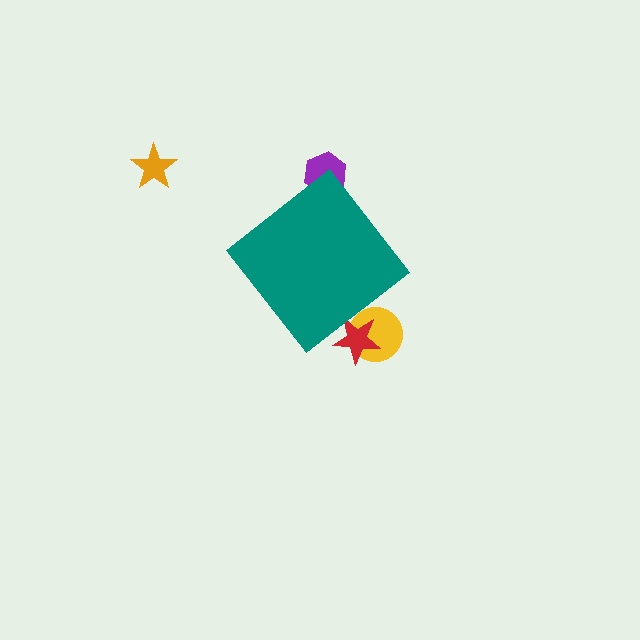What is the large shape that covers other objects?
A teal diamond.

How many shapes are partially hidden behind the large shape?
3 shapes are partially hidden.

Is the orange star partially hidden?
No, the orange star is fully visible.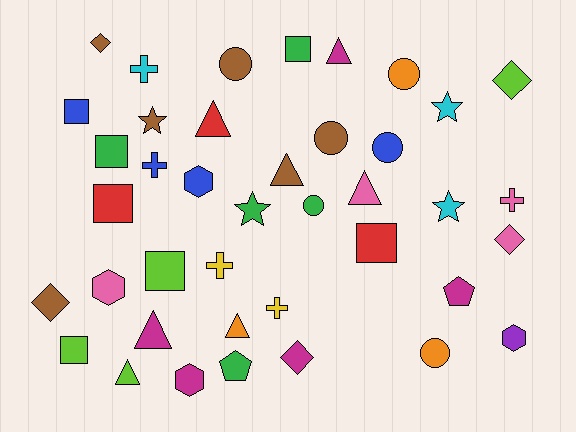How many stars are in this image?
There are 4 stars.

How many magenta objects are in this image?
There are 5 magenta objects.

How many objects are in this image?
There are 40 objects.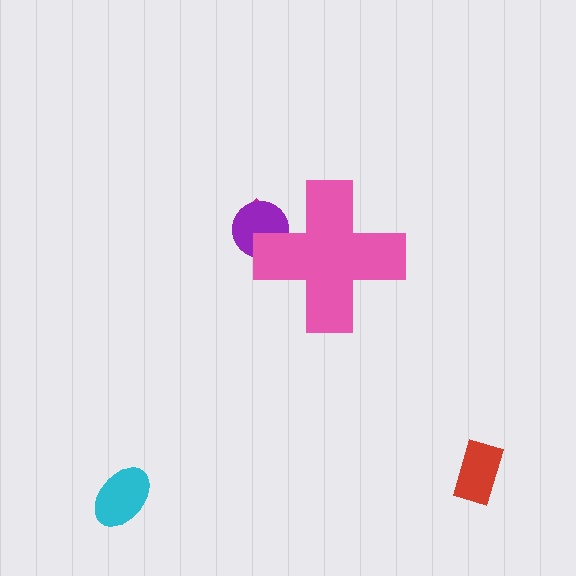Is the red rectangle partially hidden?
No, the red rectangle is fully visible.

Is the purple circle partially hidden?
Yes, the purple circle is partially hidden behind the pink cross.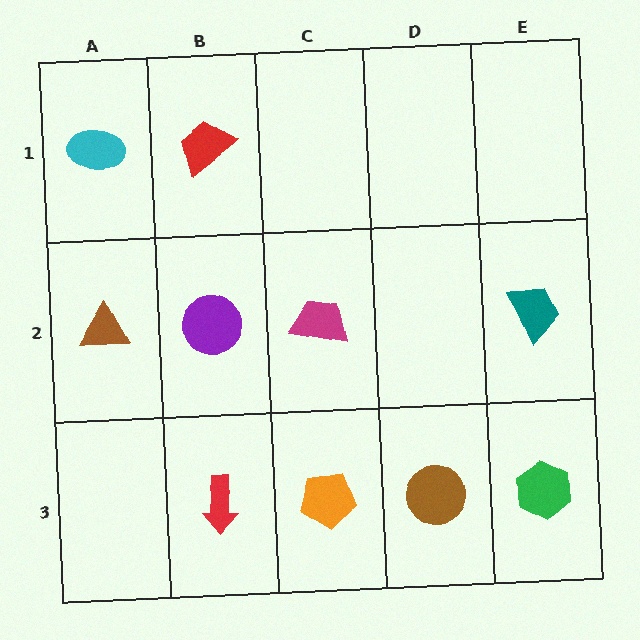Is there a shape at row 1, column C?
No, that cell is empty.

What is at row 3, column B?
A red arrow.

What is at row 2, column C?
A magenta trapezoid.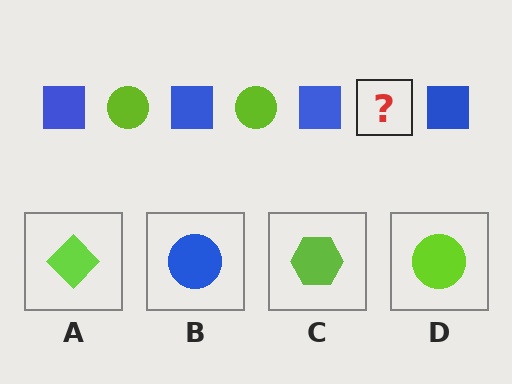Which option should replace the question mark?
Option D.